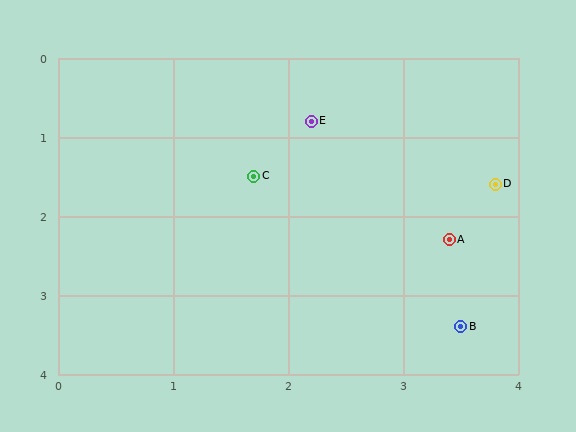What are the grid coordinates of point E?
Point E is at approximately (2.2, 0.8).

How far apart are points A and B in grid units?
Points A and B are about 1.1 grid units apart.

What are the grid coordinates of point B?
Point B is at approximately (3.5, 3.4).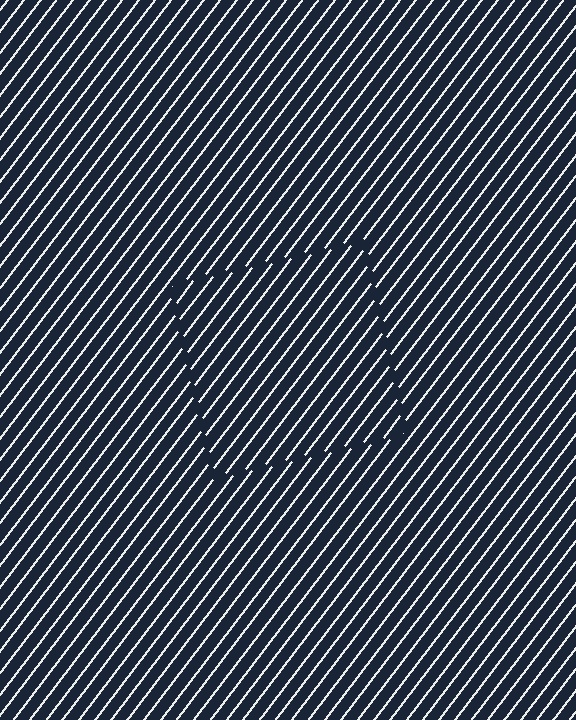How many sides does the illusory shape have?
4 sides — the line-ends trace a square.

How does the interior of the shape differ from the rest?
The interior of the shape contains the same grating, shifted by half a period — the contour is defined by the phase discontinuity where line-ends from the inner and outer gratings abut.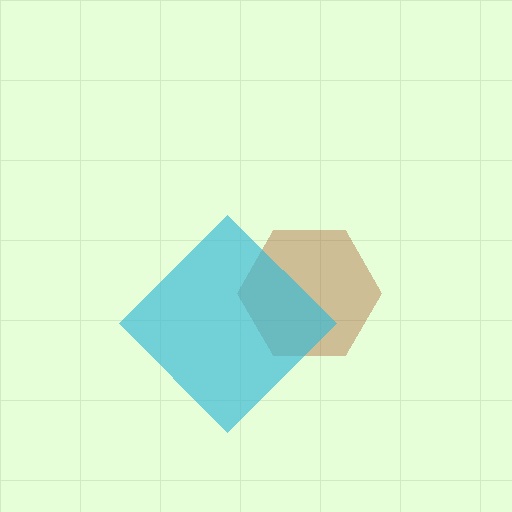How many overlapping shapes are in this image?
There are 2 overlapping shapes in the image.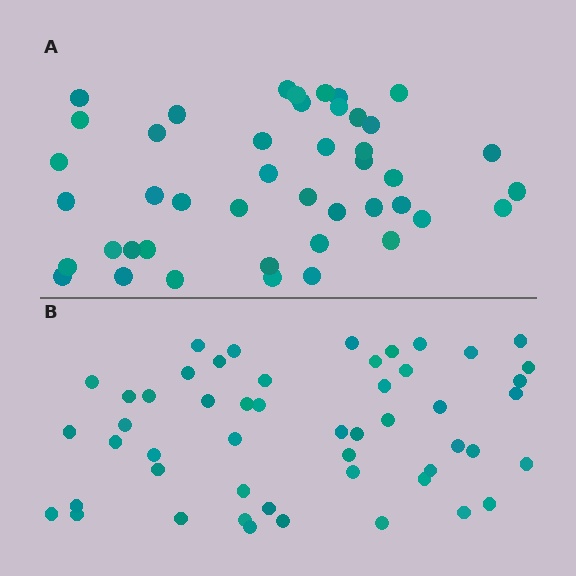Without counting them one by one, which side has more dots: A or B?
Region B (the bottom region) has more dots.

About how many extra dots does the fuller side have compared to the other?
Region B has roughly 8 or so more dots than region A.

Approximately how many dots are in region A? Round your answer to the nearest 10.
About 40 dots. (The exact count is 44, which rounds to 40.)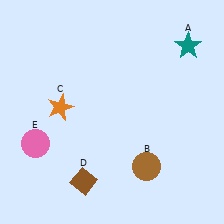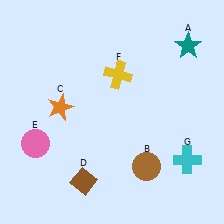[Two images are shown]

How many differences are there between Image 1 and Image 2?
There are 2 differences between the two images.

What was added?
A yellow cross (F), a cyan cross (G) were added in Image 2.